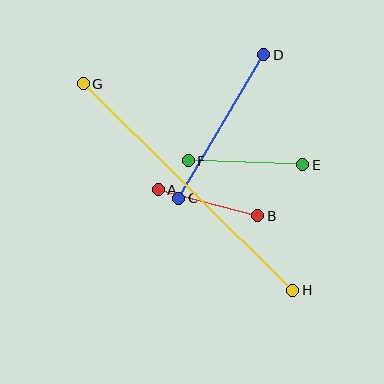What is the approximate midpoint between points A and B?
The midpoint is at approximately (208, 203) pixels.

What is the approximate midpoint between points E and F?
The midpoint is at approximately (246, 163) pixels.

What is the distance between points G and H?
The distance is approximately 294 pixels.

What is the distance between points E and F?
The distance is approximately 114 pixels.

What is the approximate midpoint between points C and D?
The midpoint is at approximately (221, 126) pixels.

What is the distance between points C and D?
The distance is approximately 166 pixels.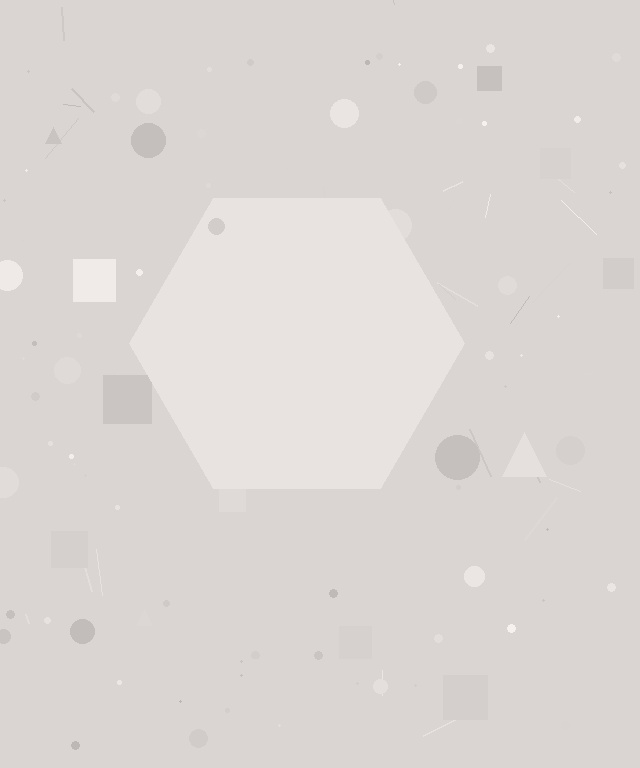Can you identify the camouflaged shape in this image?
The camouflaged shape is a hexagon.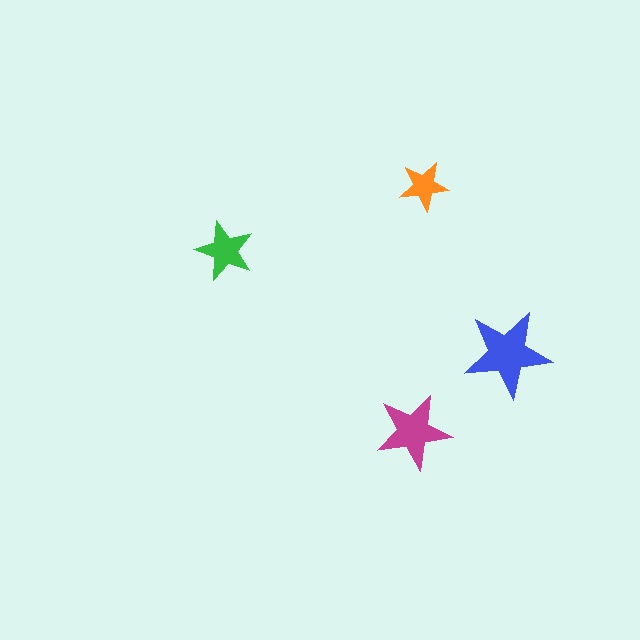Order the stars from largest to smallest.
the blue one, the magenta one, the green one, the orange one.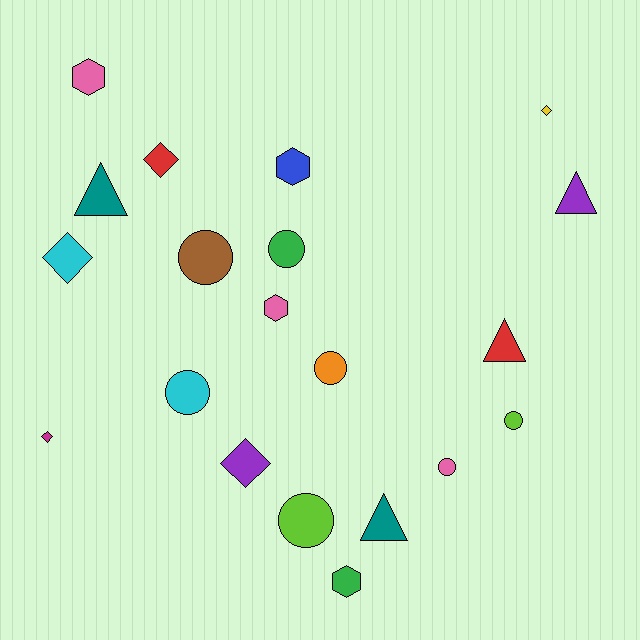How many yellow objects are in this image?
There is 1 yellow object.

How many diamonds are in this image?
There are 5 diamonds.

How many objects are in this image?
There are 20 objects.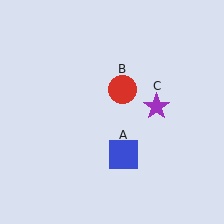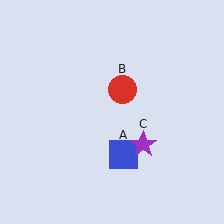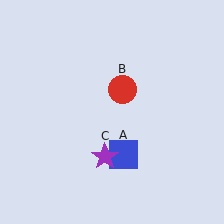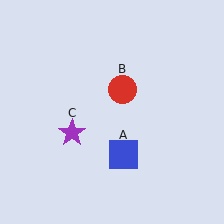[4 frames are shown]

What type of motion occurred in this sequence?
The purple star (object C) rotated clockwise around the center of the scene.